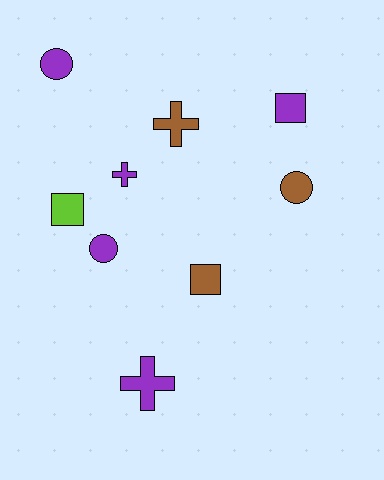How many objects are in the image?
There are 9 objects.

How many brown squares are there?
There is 1 brown square.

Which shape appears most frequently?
Square, with 3 objects.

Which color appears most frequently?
Purple, with 5 objects.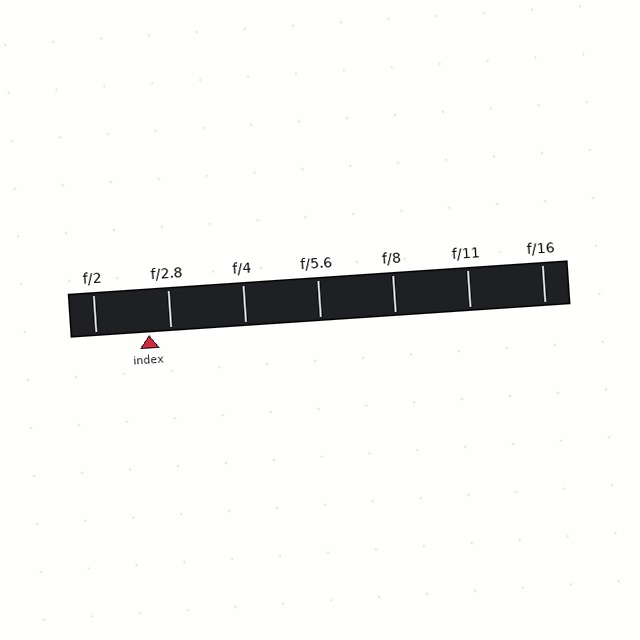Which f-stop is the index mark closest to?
The index mark is closest to f/2.8.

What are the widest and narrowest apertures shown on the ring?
The widest aperture shown is f/2 and the narrowest is f/16.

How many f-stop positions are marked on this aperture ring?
There are 7 f-stop positions marked.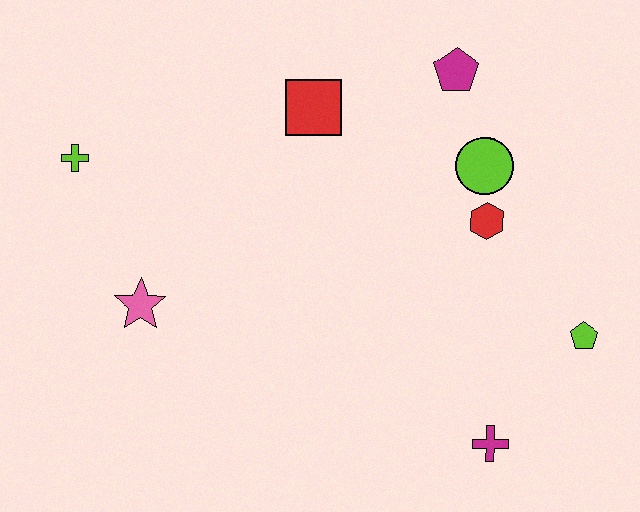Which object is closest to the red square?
The magenta pentagon is closest to the red square.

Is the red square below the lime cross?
No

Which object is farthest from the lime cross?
The lime pentagon is farthest from the lime cross.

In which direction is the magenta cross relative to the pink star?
The magenta cross is to the right of the pink star.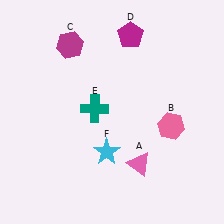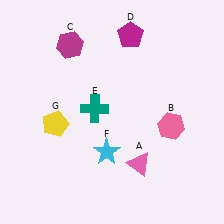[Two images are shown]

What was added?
A yellow pentagon (G) was added in Image 2.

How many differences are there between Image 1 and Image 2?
There is 1 difference between the two images.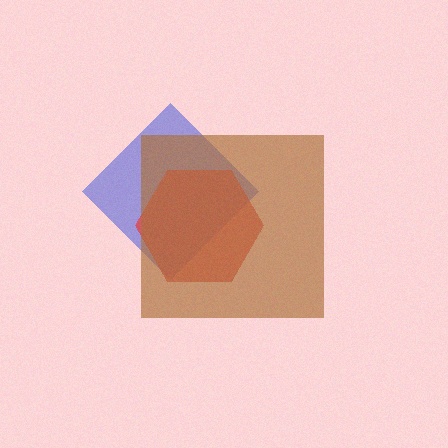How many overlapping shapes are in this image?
There are 3 overlapping shapes in the image.